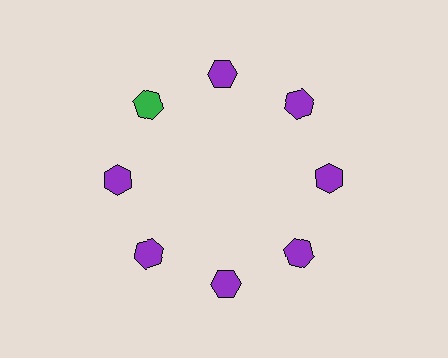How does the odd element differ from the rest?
It has a different color: green instead of purple.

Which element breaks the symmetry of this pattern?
The green hexagon at roughly the 10 o'clock position breaks the symmetry. All other shapes are purple hexagons.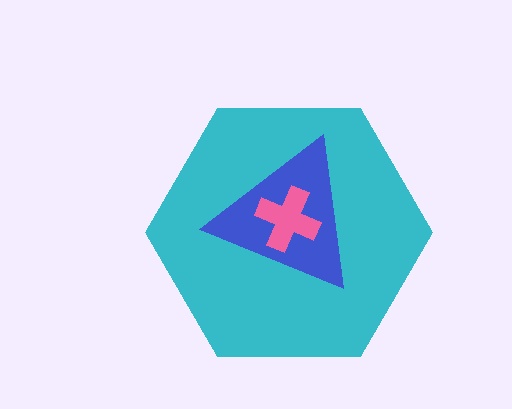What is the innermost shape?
The pink cross.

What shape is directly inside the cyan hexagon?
The blue triangle.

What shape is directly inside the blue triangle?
The pink cross.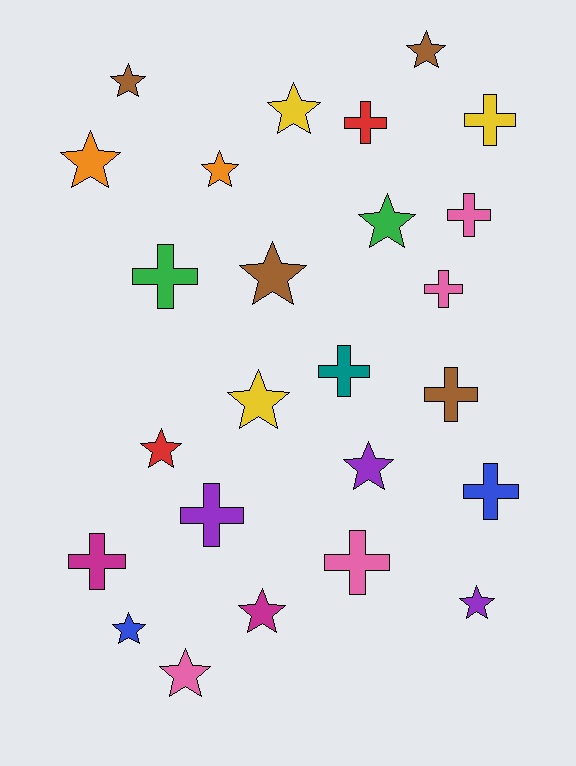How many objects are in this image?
There are 25 objects.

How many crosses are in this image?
There are 11 crosses.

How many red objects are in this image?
There are 2 red objects.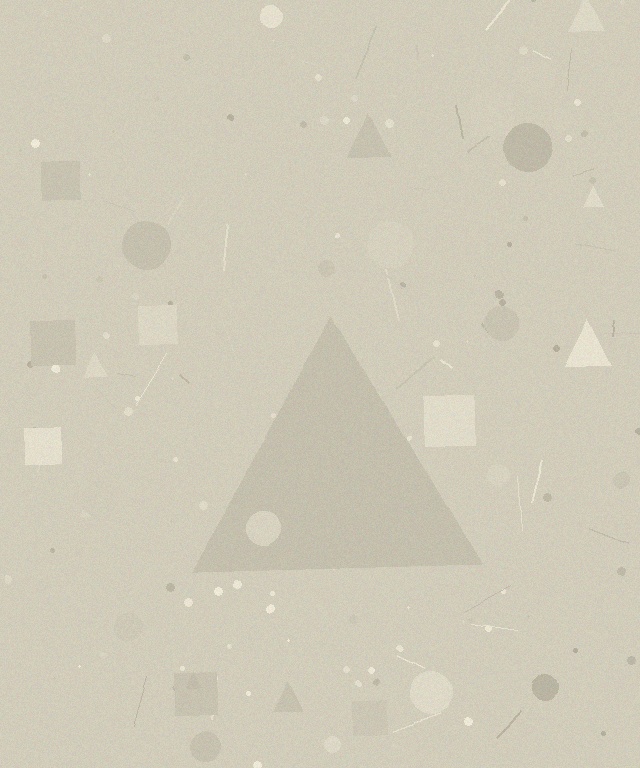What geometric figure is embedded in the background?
A triangle is embedded in the background.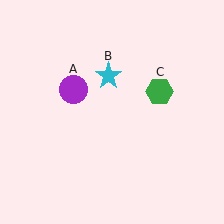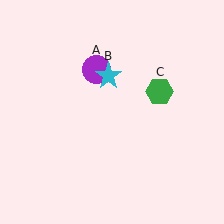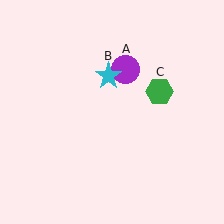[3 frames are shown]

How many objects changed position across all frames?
1 object changed position: purple circle (object A).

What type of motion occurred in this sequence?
The purple circle (object A) rotated clockwise around the center of the scene.